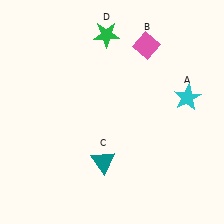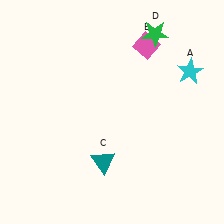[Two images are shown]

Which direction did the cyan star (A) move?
The cyan star (A) moved up.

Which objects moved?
The objects that moved are: the cyan star (A), the green star (D).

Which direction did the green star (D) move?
The green star (D) moved right.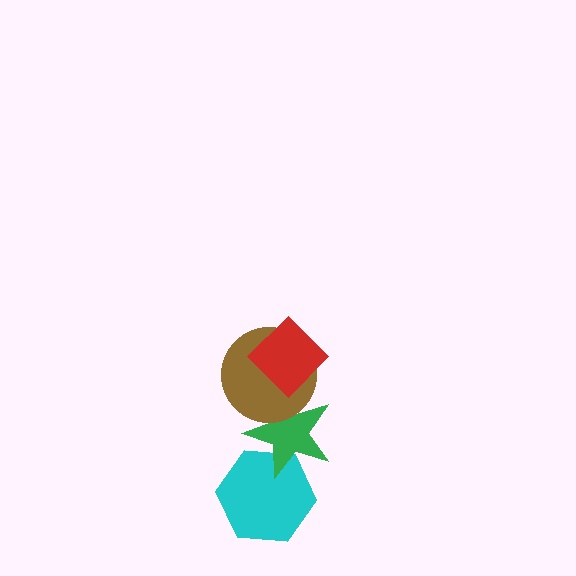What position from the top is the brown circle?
The brown circle is 2nd from the top.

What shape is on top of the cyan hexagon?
The green star is on top of the cyan hexagon.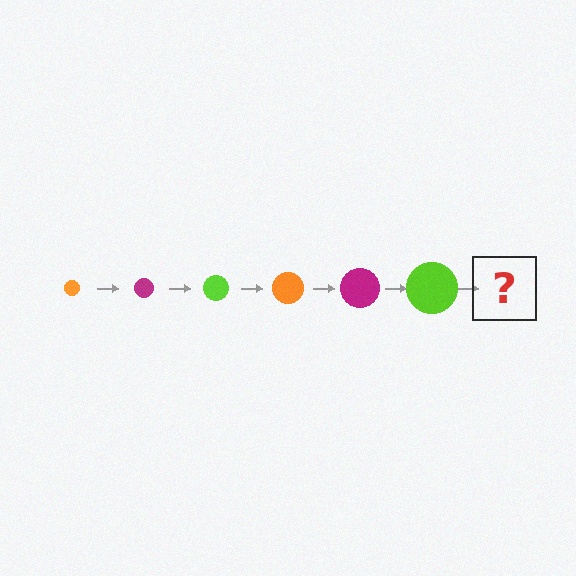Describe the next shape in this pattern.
It should be an orange circle, larger than the previous one.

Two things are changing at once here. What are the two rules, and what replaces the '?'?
The two rules are that the circle grows larger each step and the color cycles through orange, magenta, and lime. The '?' should be an orange circle, larger than the previous one.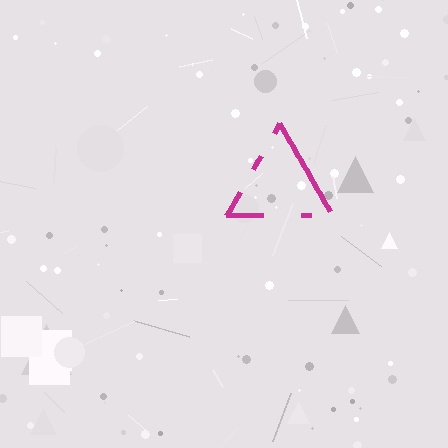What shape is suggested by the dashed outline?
The dashed outline suggests a triangle.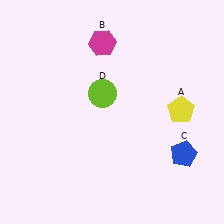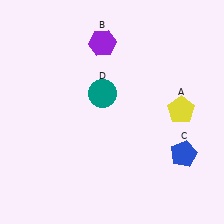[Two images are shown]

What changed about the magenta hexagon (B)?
In Image 1, B is magenta. In Image 2, it changed to purple.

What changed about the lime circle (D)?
In Image 1, D is lime. In Image 2, it changed to teal.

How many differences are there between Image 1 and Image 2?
There are 2 differences between the two images.